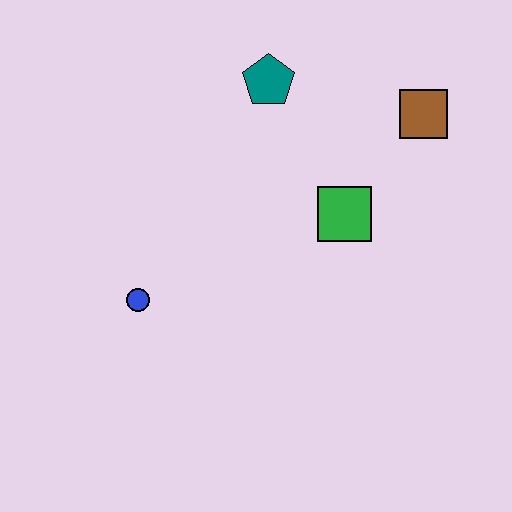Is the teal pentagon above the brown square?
Yes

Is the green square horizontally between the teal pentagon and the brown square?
Yes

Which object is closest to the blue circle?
The green square is closest to the blue circle.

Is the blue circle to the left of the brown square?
Yes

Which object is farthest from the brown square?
The blue circle is farthest from the brown square.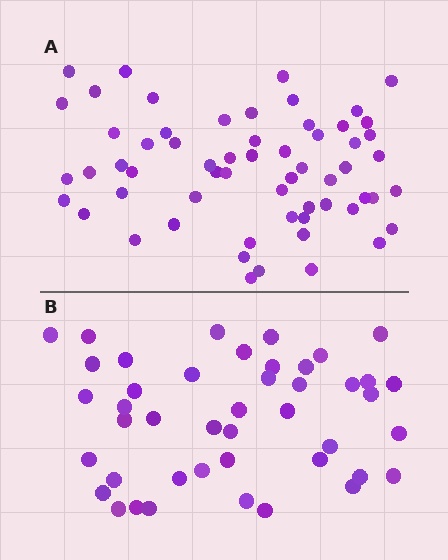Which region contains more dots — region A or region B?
Region A (the top region) has more dots.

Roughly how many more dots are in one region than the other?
Region A has approximately 15 more dots than region B.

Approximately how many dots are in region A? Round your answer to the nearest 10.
About 60 dots.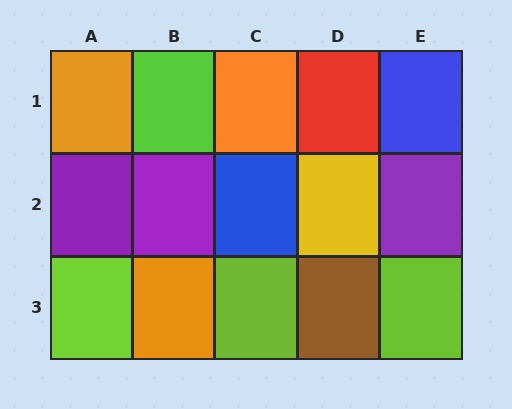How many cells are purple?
3 cells are purple.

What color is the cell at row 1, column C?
Orange.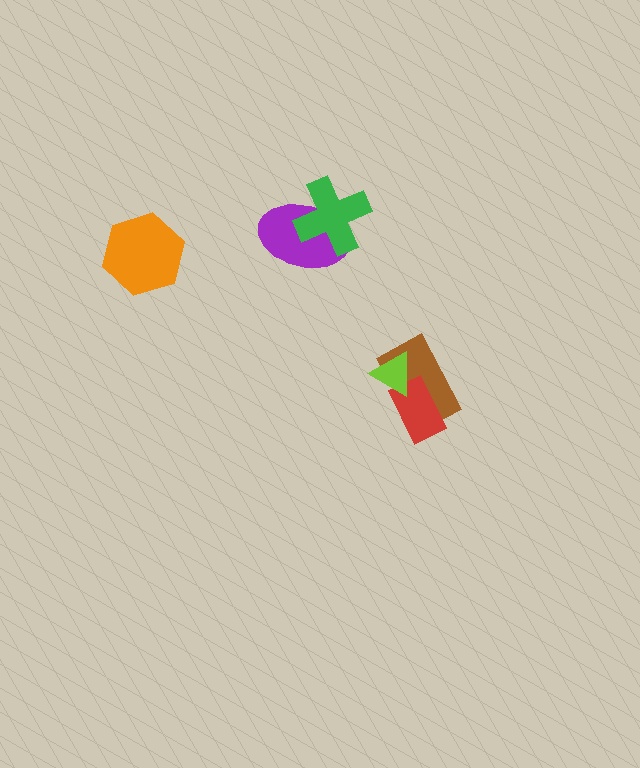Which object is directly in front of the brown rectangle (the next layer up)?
The red rectangle is directly in front of the brown rectangle.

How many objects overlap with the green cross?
1 object overlaps with the green cross.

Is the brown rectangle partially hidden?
Yes, it is partially covered by another shape.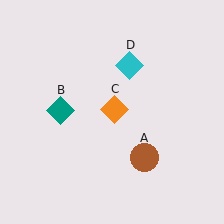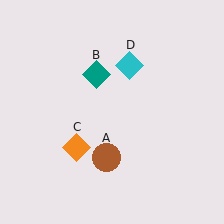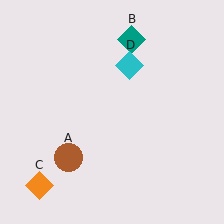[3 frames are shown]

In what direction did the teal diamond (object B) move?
The teal diamond (object B) moved up and to the right.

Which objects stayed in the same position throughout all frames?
Cyan diamond (object D) remained stationary.